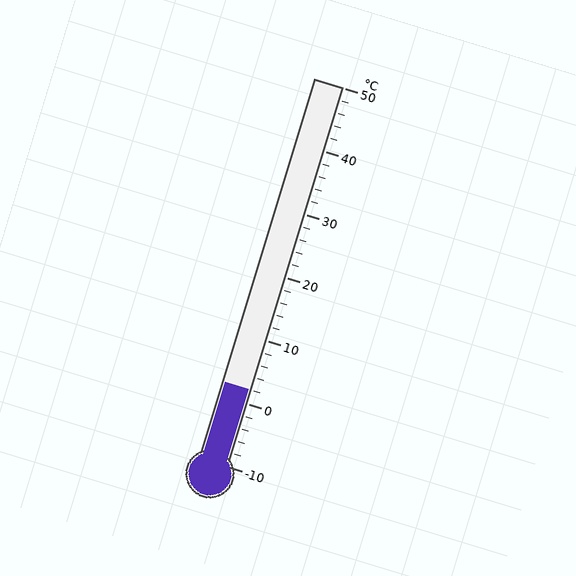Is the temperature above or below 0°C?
The temperature is above 0°C.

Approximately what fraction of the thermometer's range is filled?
The thermometer is filled to approximately 20% of its range.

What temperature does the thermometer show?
The thermometer shows approximately 2°C.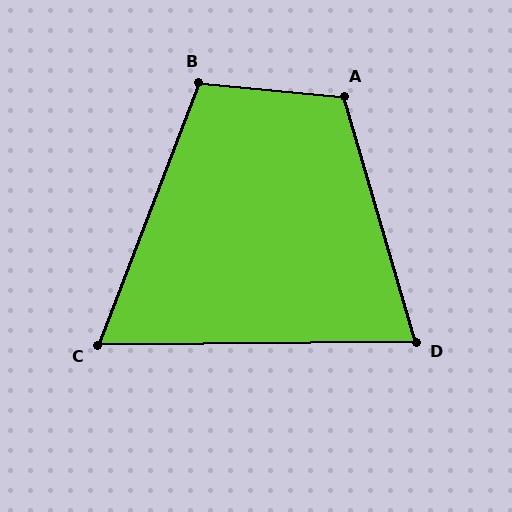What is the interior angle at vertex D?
Approximately 74 degrees (acute).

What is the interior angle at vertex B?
Approximately 106 degrees (obtuse).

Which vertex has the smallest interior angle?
C, at approximately 68 degrees.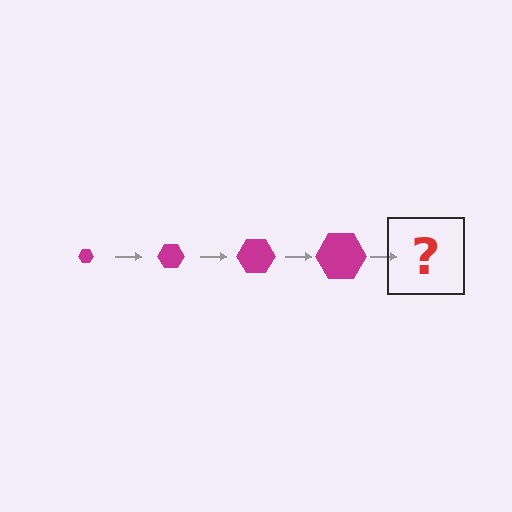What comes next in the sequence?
The next element should be a magenta hexagon, larger than the previous one.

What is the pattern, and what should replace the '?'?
The pattern is that the hexagon gets progressively larger each step. The '?' should be a magenta hexagon, larger than the previous one.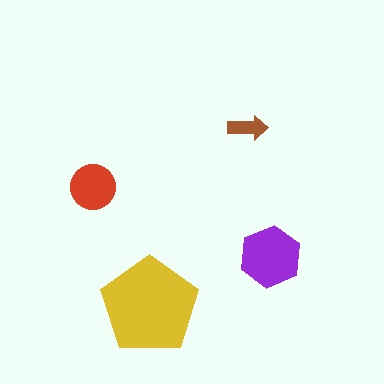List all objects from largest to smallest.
The yellow pentagon, the purple hexagon, the red circle, the brown arrow.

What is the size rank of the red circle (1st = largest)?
3rd.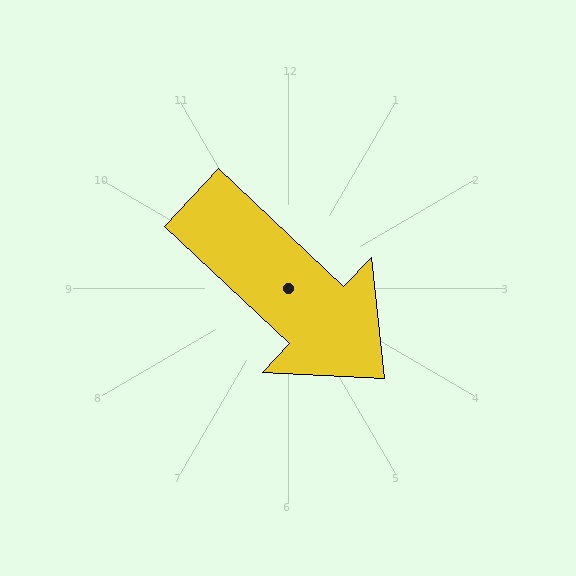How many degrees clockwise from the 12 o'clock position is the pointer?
Approximately 133 degrees.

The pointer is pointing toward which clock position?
Roughly 4 o'clock.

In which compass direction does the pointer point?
Southeast.